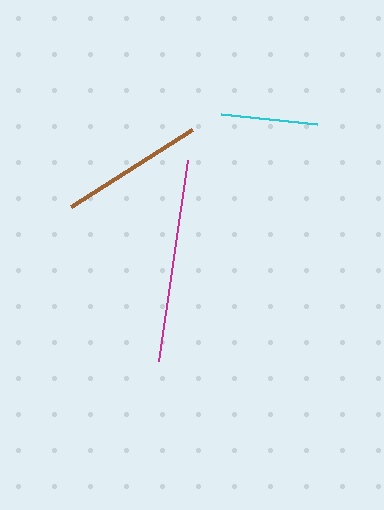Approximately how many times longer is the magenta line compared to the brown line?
The magenta line is approximately 1.4 times the length of the brown line.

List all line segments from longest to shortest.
From longest to shortest: magenta, brown, cyan.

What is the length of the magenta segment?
The magenta segment is approximately 203 pixels long.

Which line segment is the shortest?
The cyan line is the shortest at approximately 96 pixels.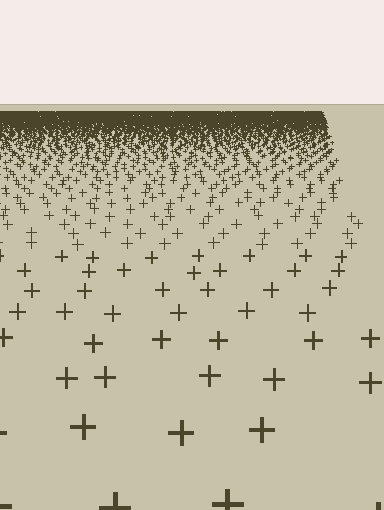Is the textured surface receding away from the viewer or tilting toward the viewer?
The surface is receding away from the viewer. Texture elements get smaller and denser toward the top.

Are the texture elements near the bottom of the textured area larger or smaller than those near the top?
Larger. Near the bottom, elements are closer to the viewer and appear at a bigger on-screen size.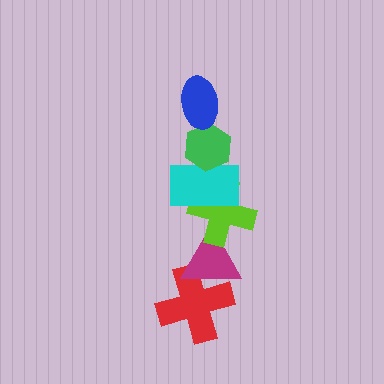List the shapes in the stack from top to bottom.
From top to bottom: the blue ellipse, the green hexagon, the cyan rectangle, the lime cross, the magenta triangle, the red cross.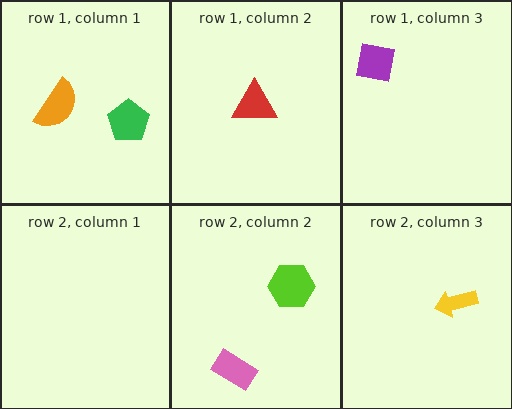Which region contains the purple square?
The row 1, column 3 region.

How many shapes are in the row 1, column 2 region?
1.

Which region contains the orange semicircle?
The row 1, column 1 region.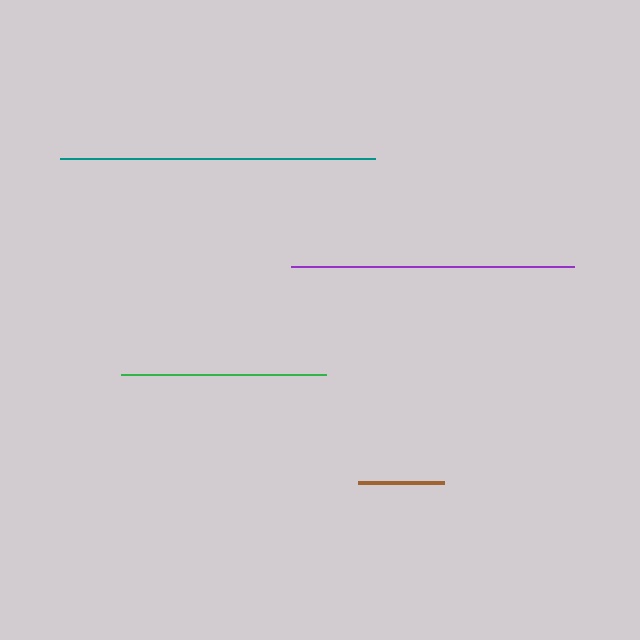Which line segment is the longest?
The teal line is the longest at approximately 316 pixels.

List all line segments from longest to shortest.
From longest to shortest: teal, purple, green, brown.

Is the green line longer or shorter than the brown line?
The green line is longer than the brown line.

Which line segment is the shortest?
The brown line is the shortest at approximately 86 pixels.